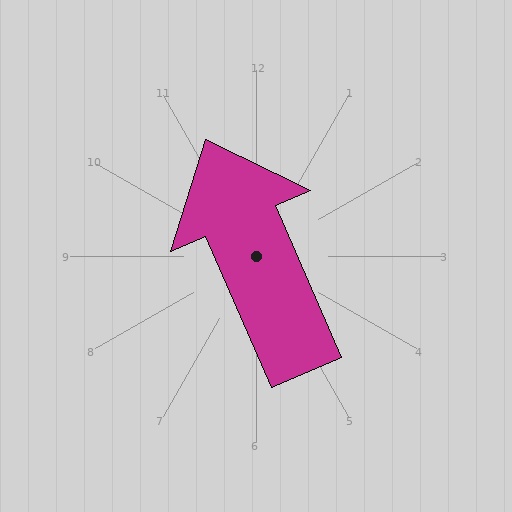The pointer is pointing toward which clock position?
Roughly 11 o'clock.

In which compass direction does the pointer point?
Northwest.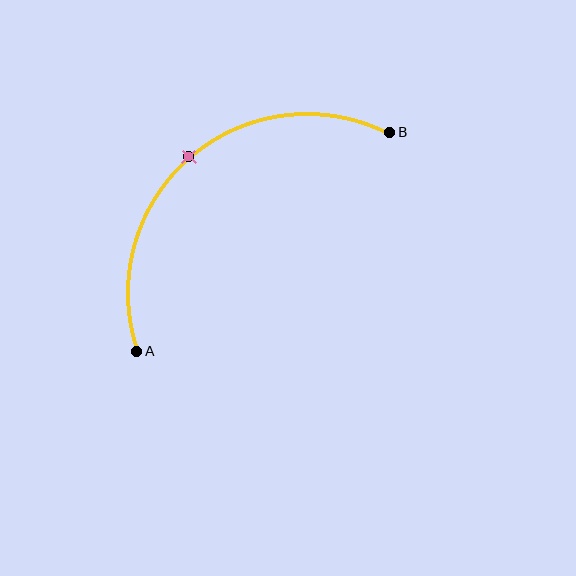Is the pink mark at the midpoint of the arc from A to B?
Yes. The pink mark lies on the arc at equal arc-length from both A and B — it is the arc midpoint.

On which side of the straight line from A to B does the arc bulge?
The arc bulges above and to the left of the straight line connecting A and B.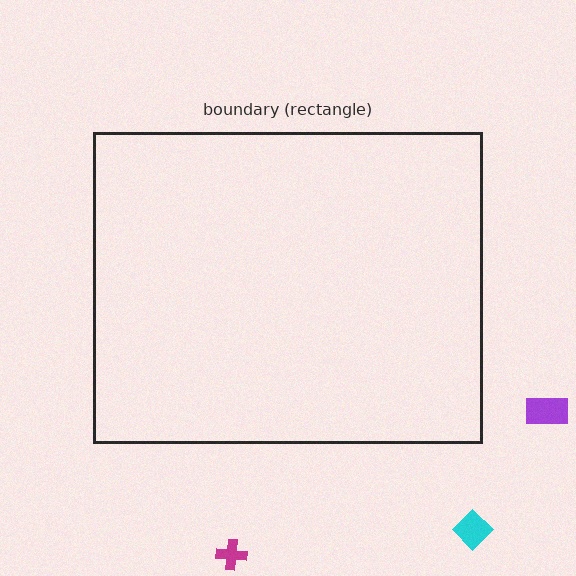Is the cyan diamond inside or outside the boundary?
Outside.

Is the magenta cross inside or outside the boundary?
Outside.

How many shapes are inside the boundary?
0 inside, 3 outside.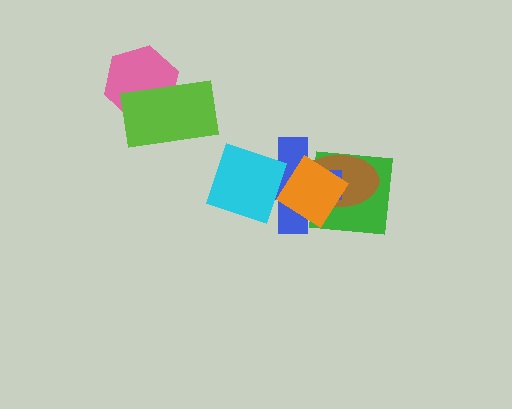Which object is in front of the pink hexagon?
The lime rectangle is in front of the pink hexagon.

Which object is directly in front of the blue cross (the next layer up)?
The orange diamond is directly in front of the blue cross.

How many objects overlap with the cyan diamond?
2 objects overlap with the cyan diamond.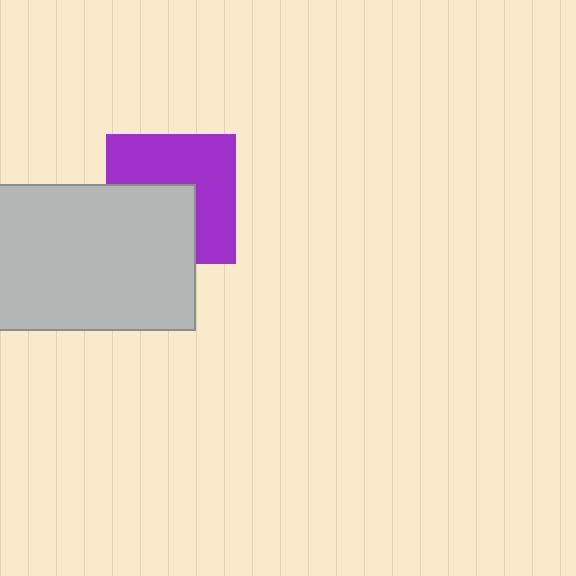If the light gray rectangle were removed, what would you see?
You would see the complete purple square.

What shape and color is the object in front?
The object in front is a light gray rectangle.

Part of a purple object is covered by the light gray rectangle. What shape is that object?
It is a square.